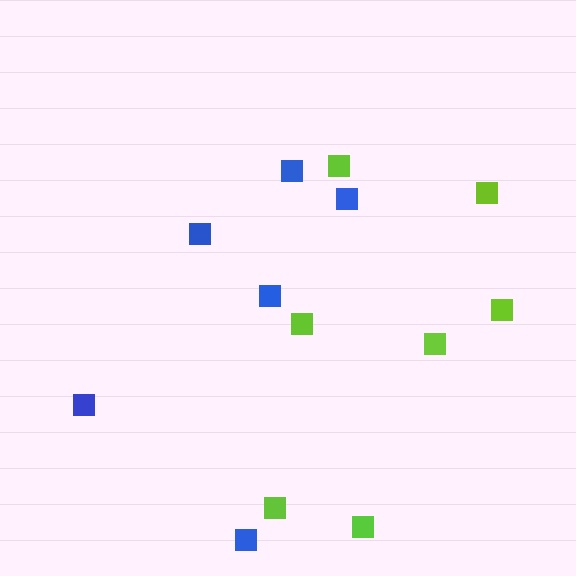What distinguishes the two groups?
There are 2 groups: one group of lime squares (7) and one group of blue squares (6).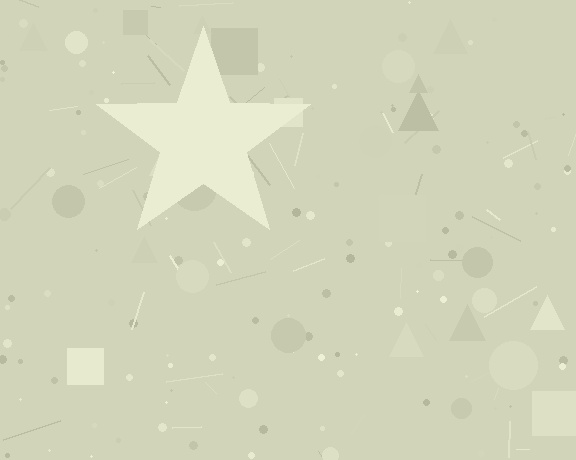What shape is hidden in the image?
A star is hidden in the image.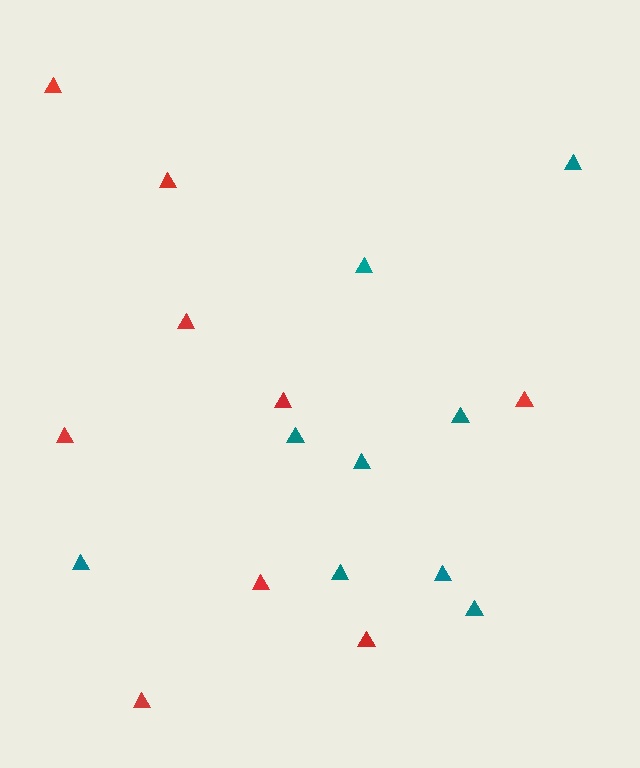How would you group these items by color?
There are 2 groups: one group of teal triangles (9) and one group of red triangles (9).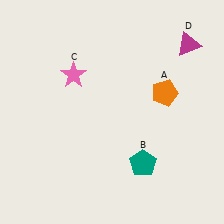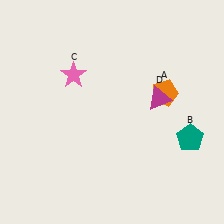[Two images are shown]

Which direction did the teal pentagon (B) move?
The teal pentagon (B) moved right.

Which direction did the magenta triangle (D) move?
The magenta triangle (D) moved down.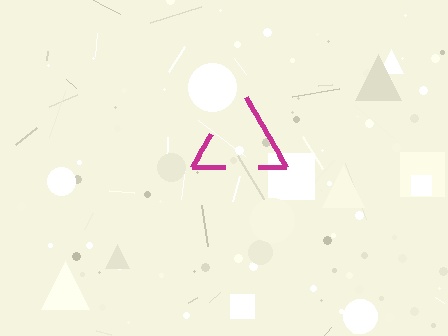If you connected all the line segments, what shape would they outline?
They would outline a triangle.